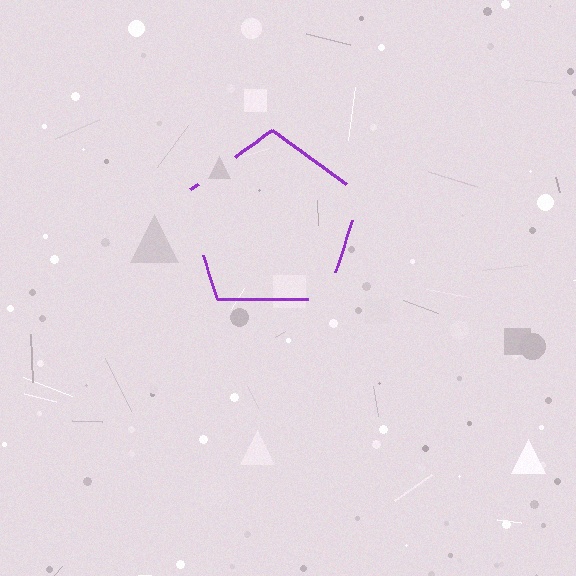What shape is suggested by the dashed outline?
The dashed outline suggests a pentagon.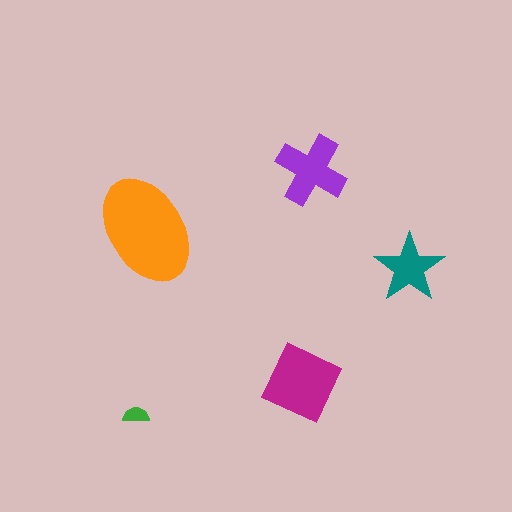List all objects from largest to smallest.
The orange ellipse, the magenta diamond, the purple cross, the teal star, the green semicircle.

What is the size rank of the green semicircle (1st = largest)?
5th.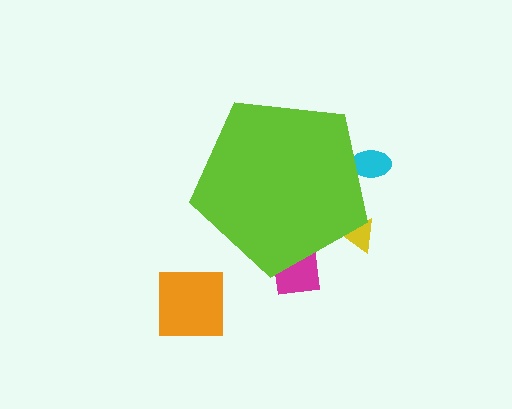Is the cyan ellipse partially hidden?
Yes, the cyan ellipse is partially hidden behind the lime pentagon.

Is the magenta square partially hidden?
Yes, the magenta square is partially hidden behind the lime pentagon.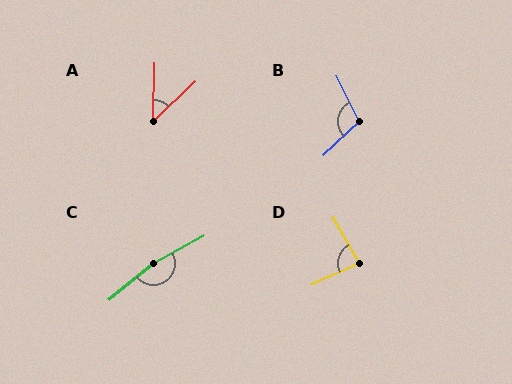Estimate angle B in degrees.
Approximately 108 degrees.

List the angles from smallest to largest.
A (44°), D (84°), B (108°), C (169°).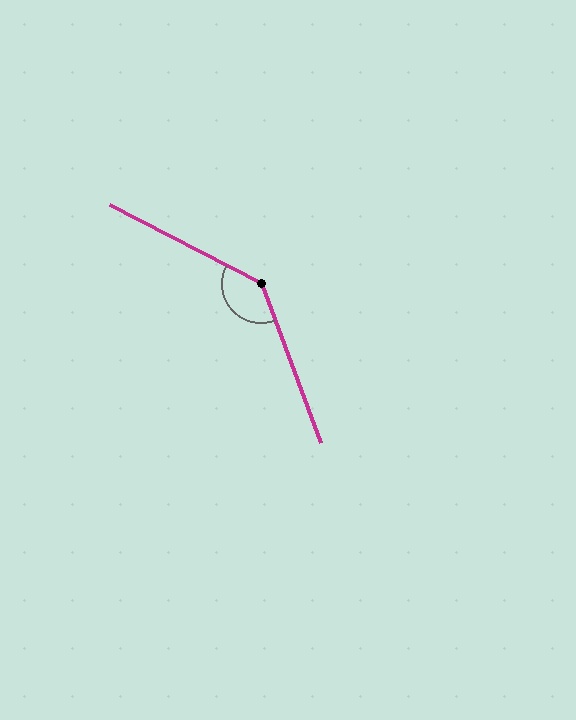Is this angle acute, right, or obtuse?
It is obtuse.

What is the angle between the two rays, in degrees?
Approximately 138 degrees.